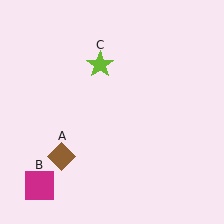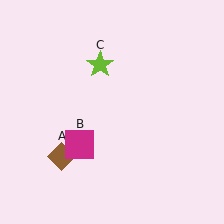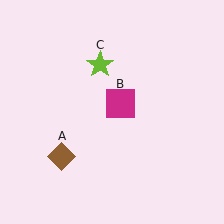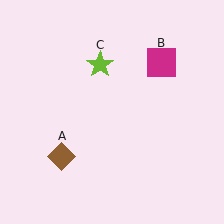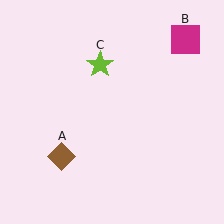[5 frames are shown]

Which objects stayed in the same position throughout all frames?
Brown diamond (object A) and lime star (object C) remained stationary.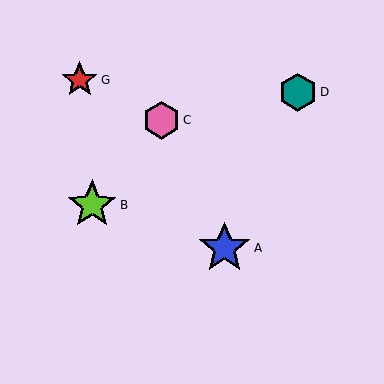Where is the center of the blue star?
The center of the blue star is at (225, 248).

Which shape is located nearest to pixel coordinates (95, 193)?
The lime star (labeled B) at (92, 205) is nearest to that location.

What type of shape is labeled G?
Shape G is a red star.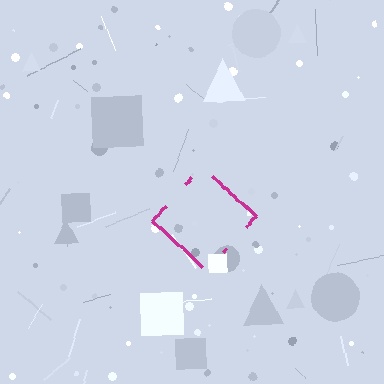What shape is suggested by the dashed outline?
The dashed outline suggests a diamond.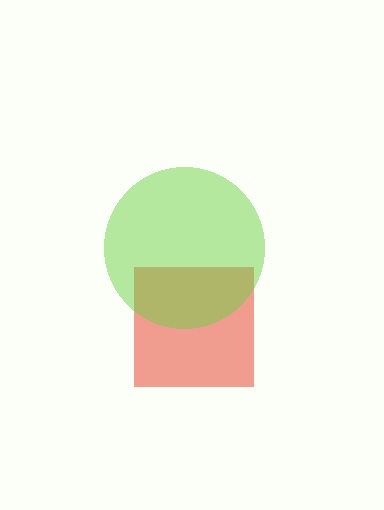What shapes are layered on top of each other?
The layered shapes are: a red square, a lime circle.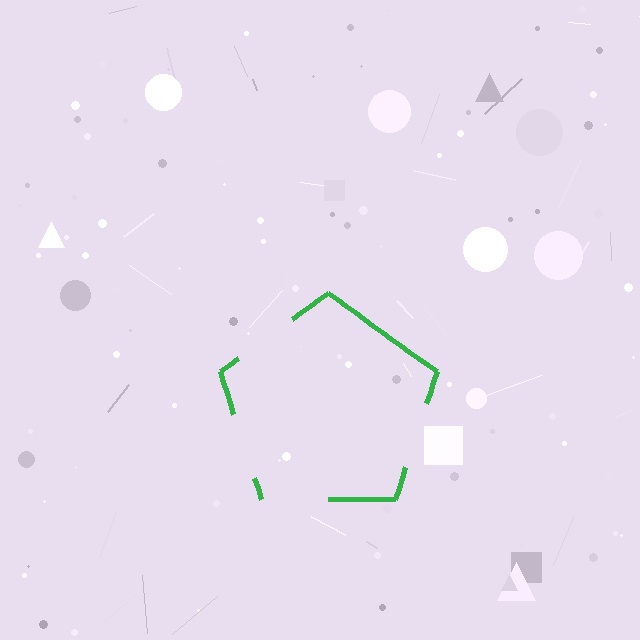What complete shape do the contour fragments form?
The contour fragments form a pentagon.